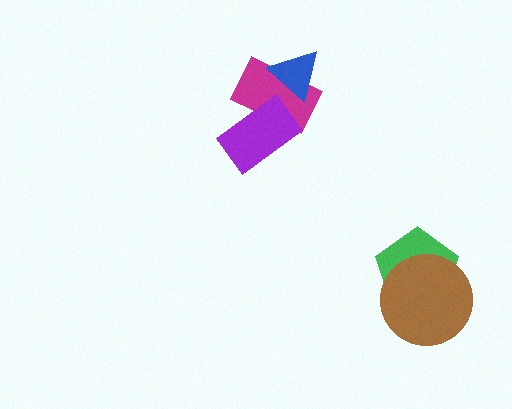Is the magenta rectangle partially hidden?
Yes, it is partially covered by another shape.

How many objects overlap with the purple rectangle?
1 object overlaps with the purple rectangle.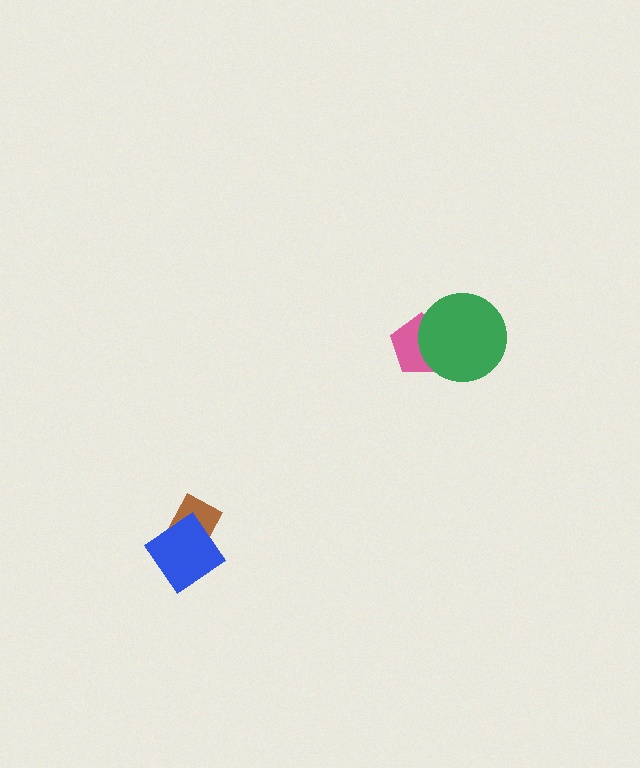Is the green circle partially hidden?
No, no other shape covers it.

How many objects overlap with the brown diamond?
1 object overlaps with the brown diamond.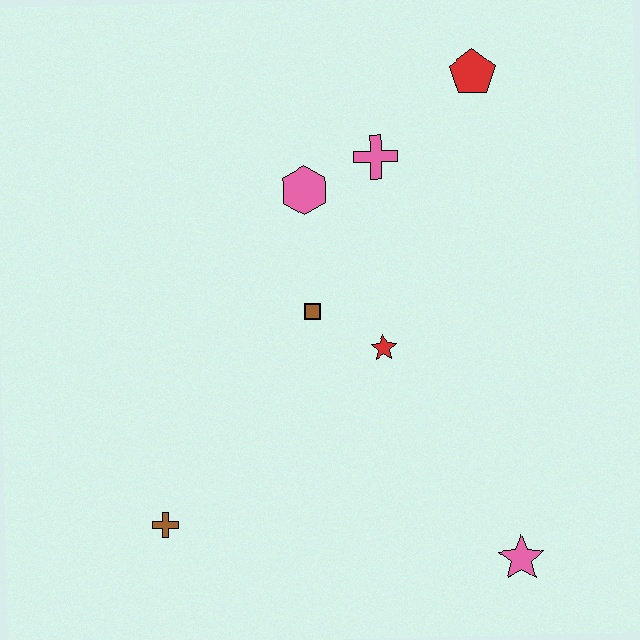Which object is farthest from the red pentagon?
The brown cross is farthest from the red pentagon.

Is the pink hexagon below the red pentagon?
Yes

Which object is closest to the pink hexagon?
The pink cross is closest to the pink hexagon.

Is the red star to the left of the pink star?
Yes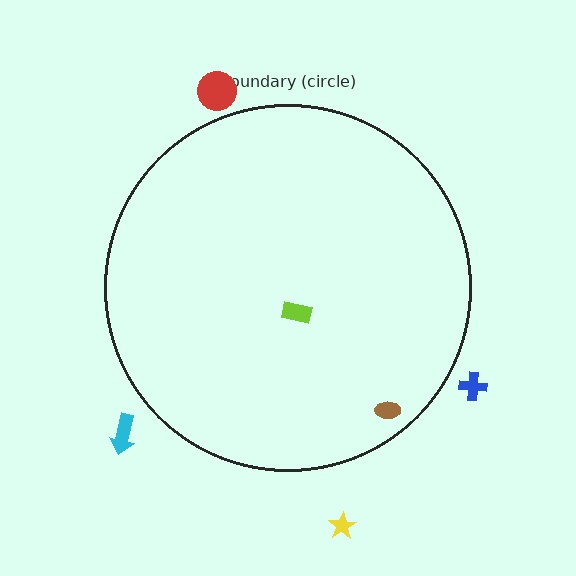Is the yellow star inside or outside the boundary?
Outside.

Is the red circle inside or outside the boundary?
Outside.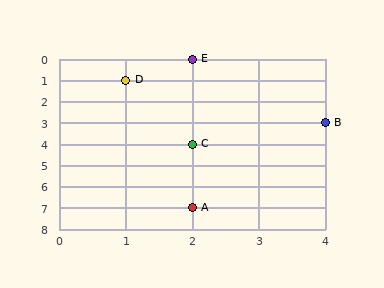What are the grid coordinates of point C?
Point C is at grid coordinates (2, 4).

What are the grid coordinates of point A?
Point A is at grid coordinates (2, 7).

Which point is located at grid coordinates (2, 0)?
Point E is at (2, 0).